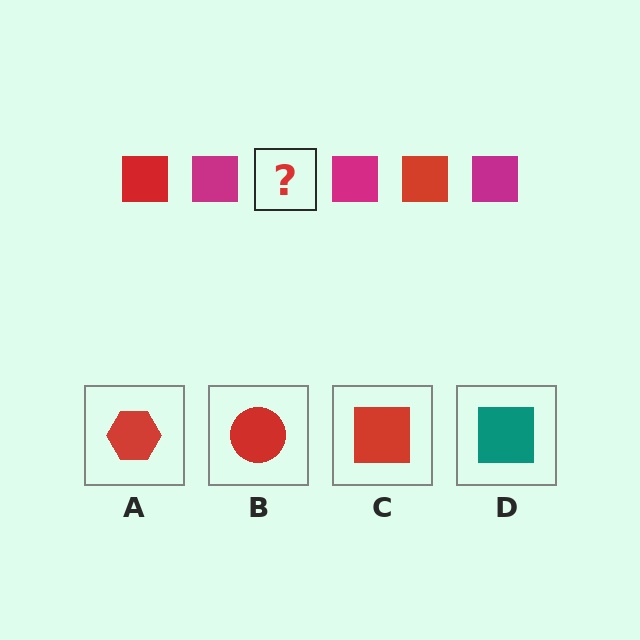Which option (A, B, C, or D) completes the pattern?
C.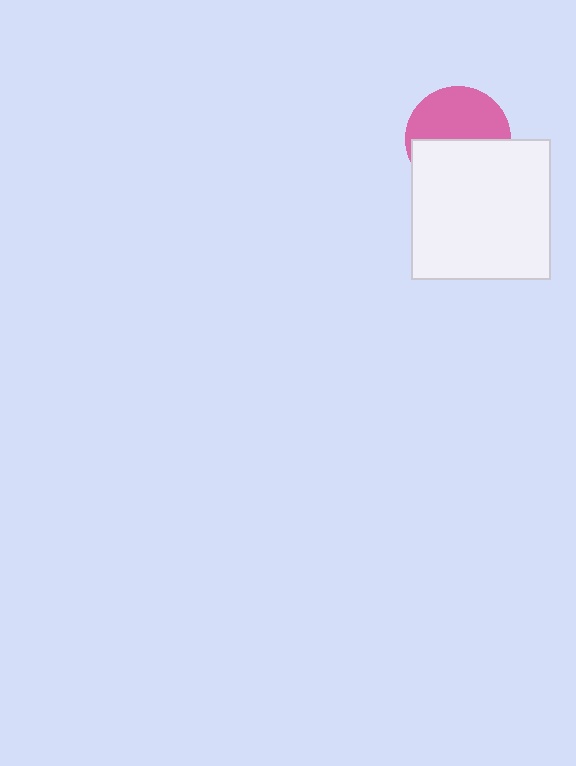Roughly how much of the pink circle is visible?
About half of it is visible (roughly 52%).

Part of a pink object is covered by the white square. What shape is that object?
It is a circle.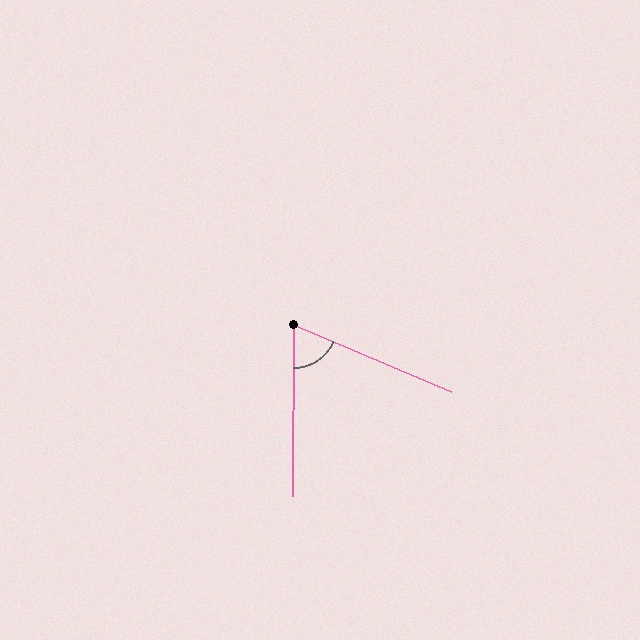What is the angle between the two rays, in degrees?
Approximately 67 degrees.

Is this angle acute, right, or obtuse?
It is acute.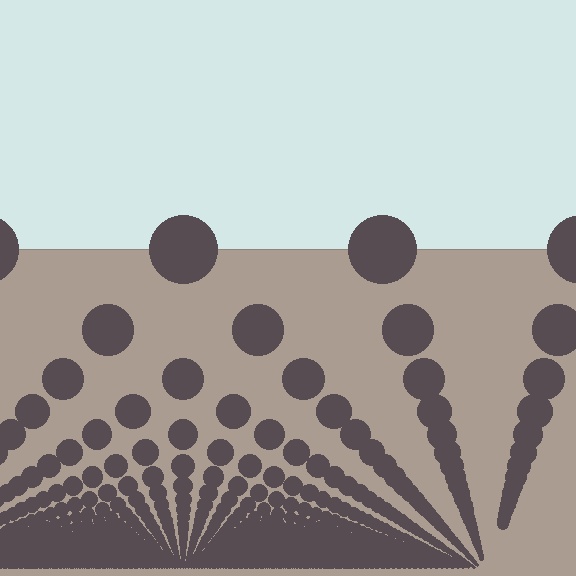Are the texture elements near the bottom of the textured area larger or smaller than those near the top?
Smaller. The gradient is inverted — elements near the bottom are smaller and denser.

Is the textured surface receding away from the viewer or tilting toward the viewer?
The surface appears to tilt toward the viewer. Texture elements get larger and sparser toward the top.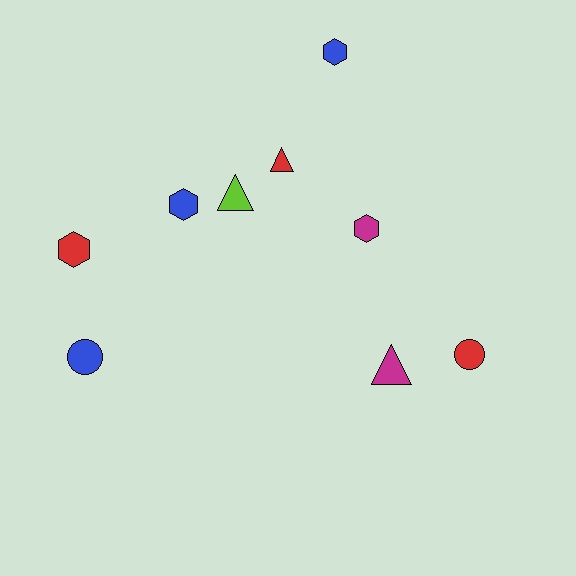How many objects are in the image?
There are 9 objects.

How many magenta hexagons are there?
There is 1 magenta hexagon.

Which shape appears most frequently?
Hexagon, with 4 objects.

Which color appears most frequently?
Blue, with 3 objects.